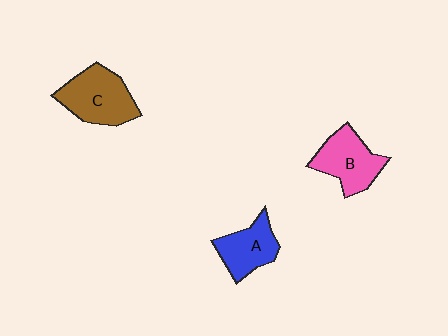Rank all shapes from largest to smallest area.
From largest to smallest: C (brown), B (pink), A (blue).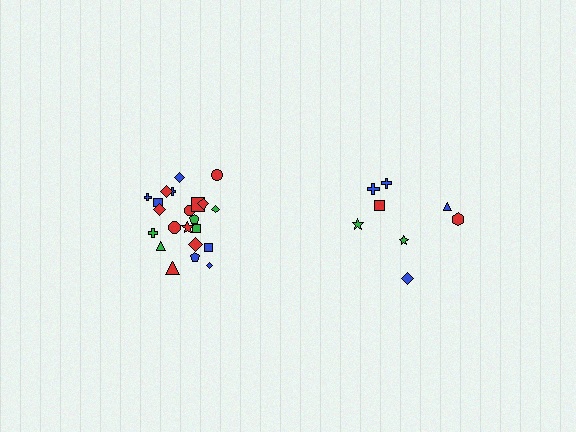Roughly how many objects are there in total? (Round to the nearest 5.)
Roughly 30 objects in total.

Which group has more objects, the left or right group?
The left group.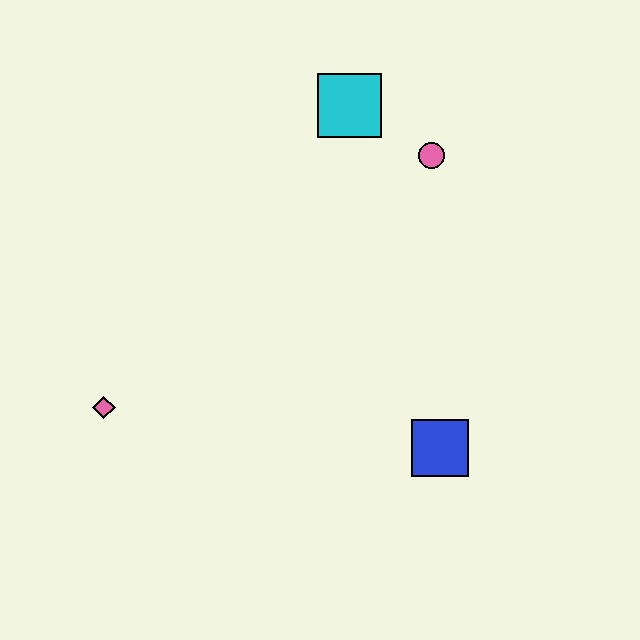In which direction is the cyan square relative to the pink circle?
The cyan square is to the left of the pink circle.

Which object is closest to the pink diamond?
The blue square is closest to the pink diamond.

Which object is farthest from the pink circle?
The pink diamond is farthest from the pink circle.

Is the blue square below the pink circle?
Yes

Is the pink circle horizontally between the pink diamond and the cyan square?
No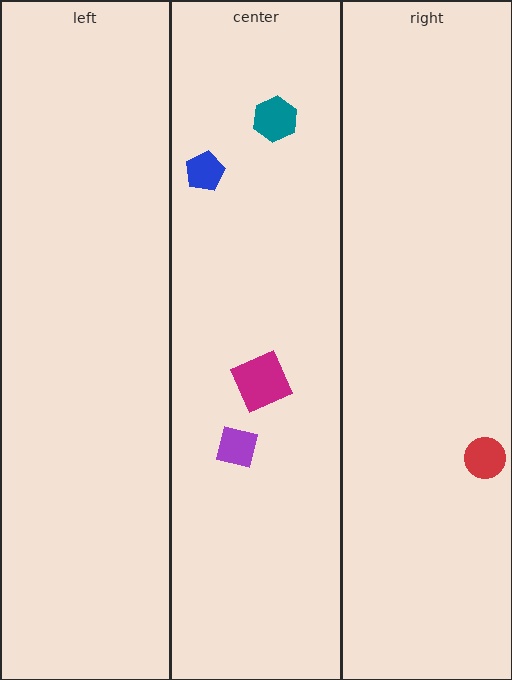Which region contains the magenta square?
The center region.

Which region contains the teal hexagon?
The center region.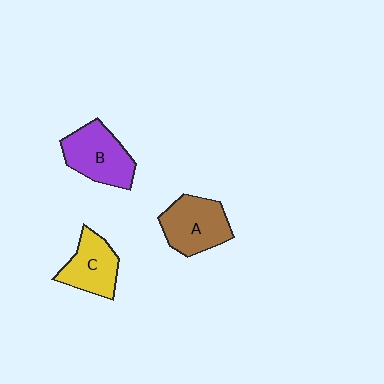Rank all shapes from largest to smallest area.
From largest to smallest: B (purple), A (brown), C (yellow).